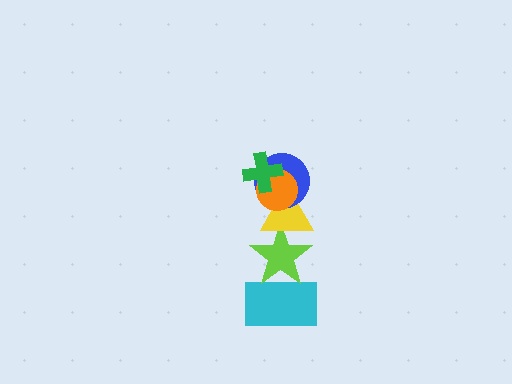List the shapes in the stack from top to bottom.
From top to bottom: the green cross, the orange circle, the blue circle, the yellow triangle, the lime star, the cyan rectangle.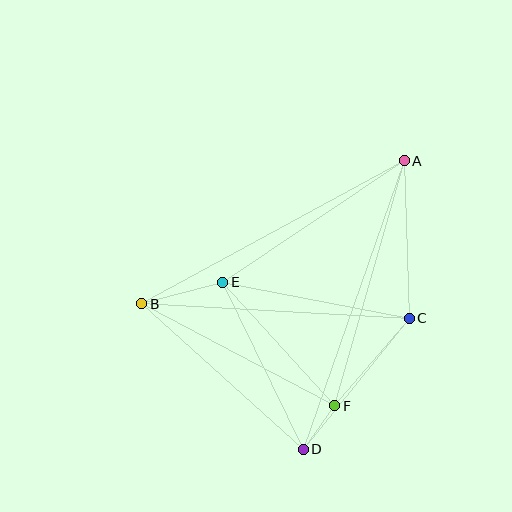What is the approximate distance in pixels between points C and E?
The distance between C and E is approximately 190 pixels.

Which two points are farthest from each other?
Points A and D are farthest from each other.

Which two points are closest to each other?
Points D and F are closest to each other.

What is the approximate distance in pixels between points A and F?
The distance between A and F is approximately 254 pixels.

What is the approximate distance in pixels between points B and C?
The distance between B and C is approximately 268 pixels.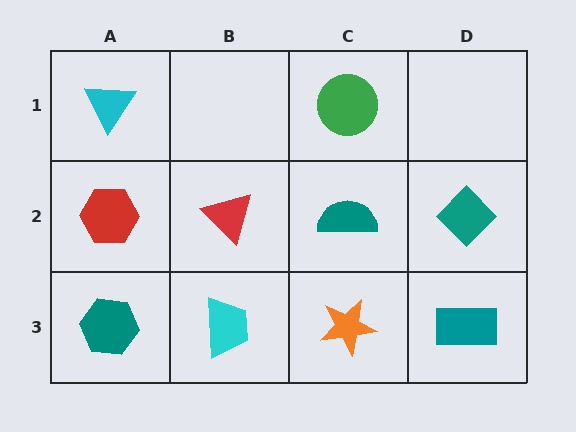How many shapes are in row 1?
2 shapes.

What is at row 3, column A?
A teal hexagon.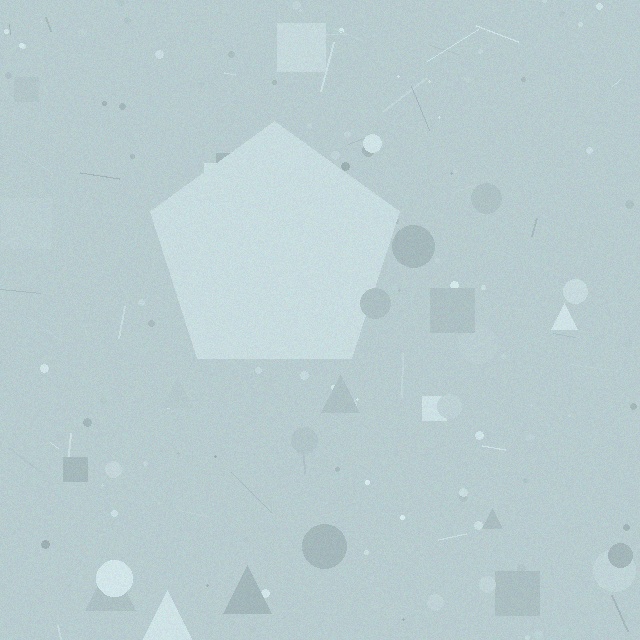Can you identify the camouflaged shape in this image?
The camouflaged shape is a pentagon.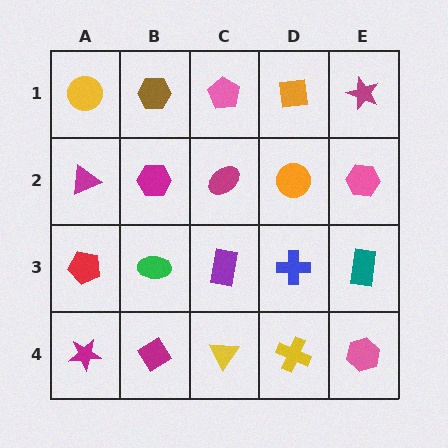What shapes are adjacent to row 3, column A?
A magenta triangle (row 2, column A), a magenta star (row 4, column A), a green ellipse (row 3, column B).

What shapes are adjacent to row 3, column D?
An orange circle (row 2, column D), a yellow cross (row 4, column D), a purple rectangle (row 3, column C), a teal rectangle (row 3, column E).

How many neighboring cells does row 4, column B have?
3.